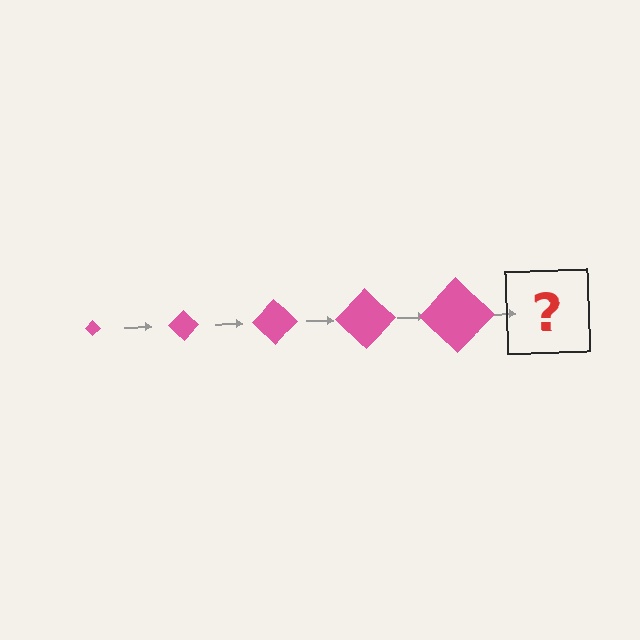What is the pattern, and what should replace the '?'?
The pattern is that the diamond gets progressively larger each step. The '?' should be a pink diamond, larger than the previous one.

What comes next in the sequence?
The next element should be a pink diamond, larger than the previous one.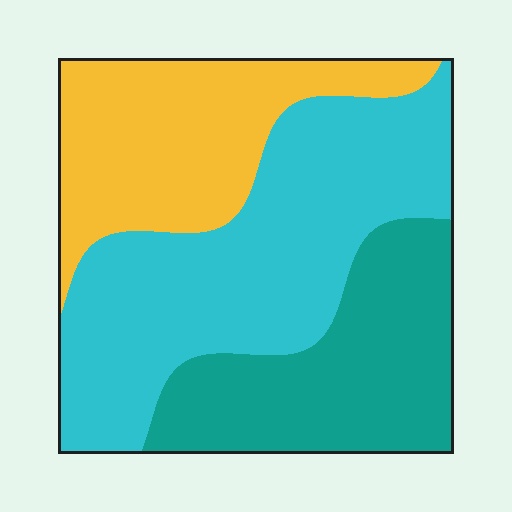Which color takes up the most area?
Cyan, at roughly 45%.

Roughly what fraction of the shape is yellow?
Yellow takes up about one quarter (1/4) of the shape.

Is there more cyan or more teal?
Cyan.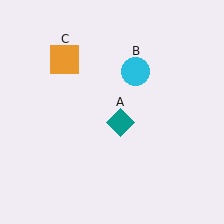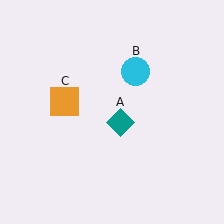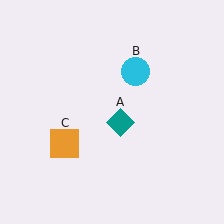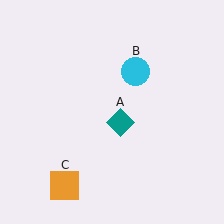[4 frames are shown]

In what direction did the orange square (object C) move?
The orange square (object C) moved down.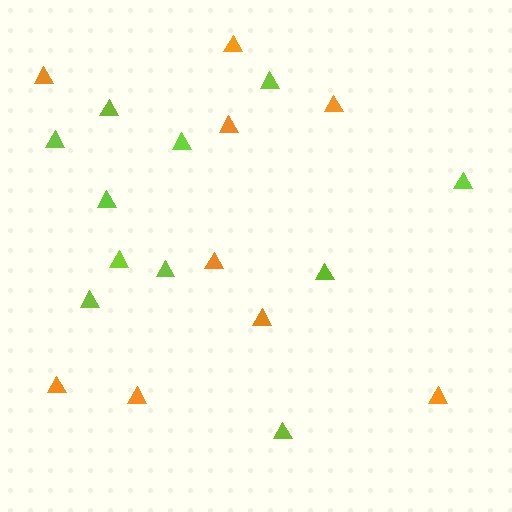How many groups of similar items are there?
There are 2 groups: one group of orange triangles (9) and one group of lime triangles (11).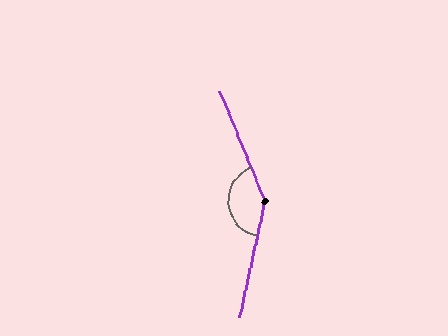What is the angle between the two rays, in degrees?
Approximately 146 degrees.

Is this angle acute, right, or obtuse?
It is obtuse.